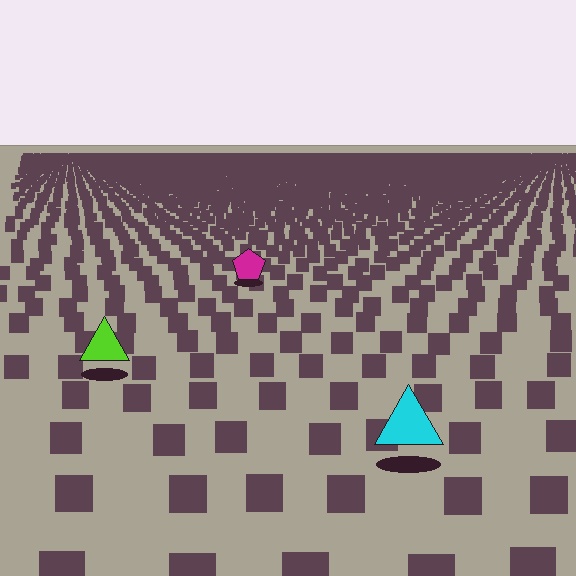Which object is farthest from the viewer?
The magenta pentagon is farthest from the viewer. It appears smaller and the ground texture around it is denser.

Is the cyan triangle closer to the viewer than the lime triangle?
Yes. The cyan triangle is closer — you can tell from the texture gradient: the ground texture is coarser near it.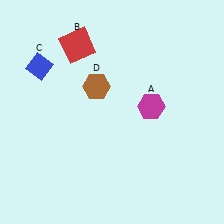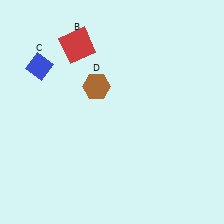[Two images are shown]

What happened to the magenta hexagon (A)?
The magenta hexagon (A) was removed in Image 2. It was in the top-right area of Image 1.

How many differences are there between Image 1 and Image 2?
There is 1 difference between the two images.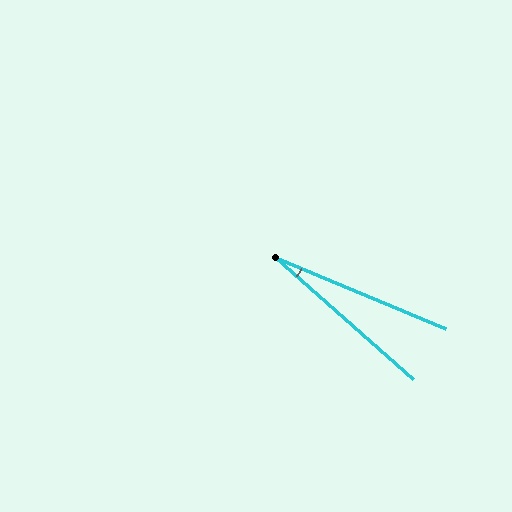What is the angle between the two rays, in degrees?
Approximately 19 degrees.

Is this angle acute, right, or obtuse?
It is acute.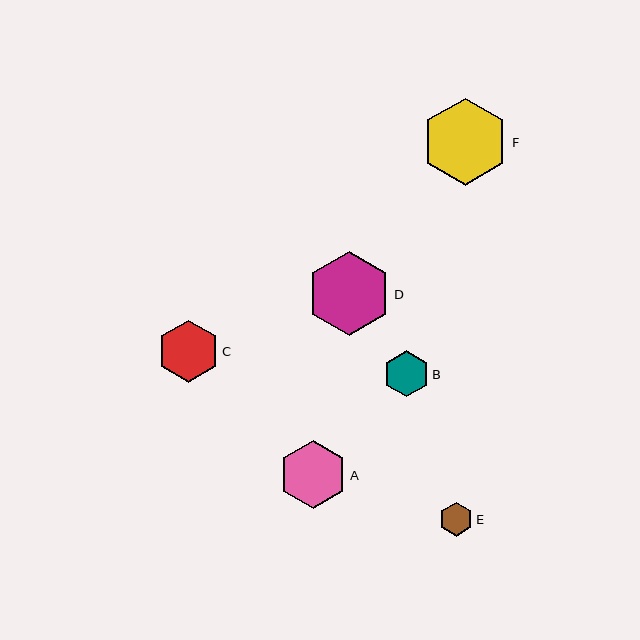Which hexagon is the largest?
Hexagon F is the largest with a size of approximately 87 pixels.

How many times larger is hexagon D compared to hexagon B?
Hexagon D is approximately 1.8 times the size of hexagon B.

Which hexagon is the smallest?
Hexagon E is the smallest with a size of approximately 34 pixels.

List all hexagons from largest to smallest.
From largest to smallest: F, D, A, C, B, E.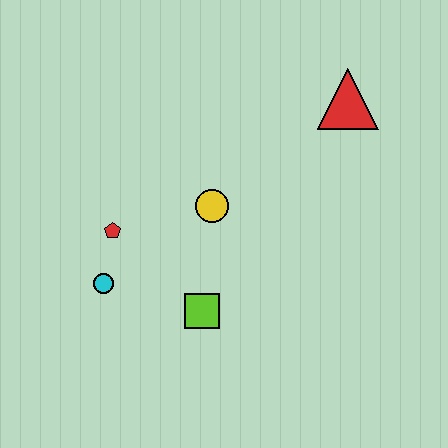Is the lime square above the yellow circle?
No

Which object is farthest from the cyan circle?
The red triangle is farthest from the cyan circle.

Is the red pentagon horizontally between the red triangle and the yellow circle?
No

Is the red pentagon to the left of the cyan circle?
No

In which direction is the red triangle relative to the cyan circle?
The red triangle is to the right of the cyan circle.